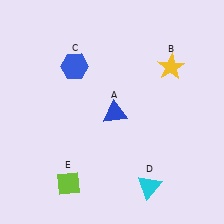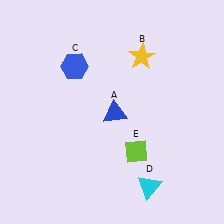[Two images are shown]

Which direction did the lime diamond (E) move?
The lime diamond (E) moved right.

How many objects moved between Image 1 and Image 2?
2 objects moved between the two images.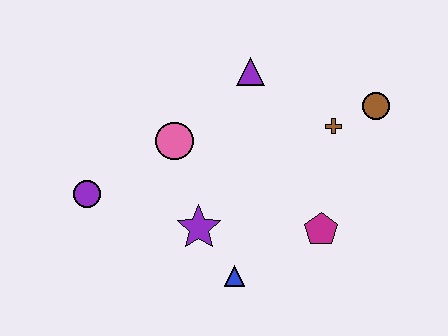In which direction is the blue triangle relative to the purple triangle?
The blue triangle is below the purple triangle.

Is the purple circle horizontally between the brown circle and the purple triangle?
No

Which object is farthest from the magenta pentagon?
The purple circle is farthest from the magenta pentagon.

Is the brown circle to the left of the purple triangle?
No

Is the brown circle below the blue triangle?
No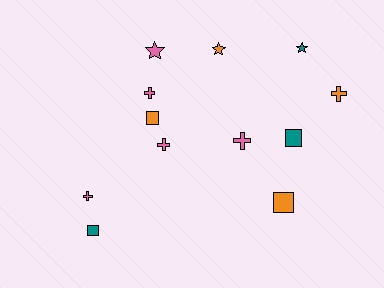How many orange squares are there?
There are 2 orange squares.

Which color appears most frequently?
Pink, with 5 objects.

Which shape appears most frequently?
Cross, with 5 objects.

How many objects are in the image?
There are 12 objects.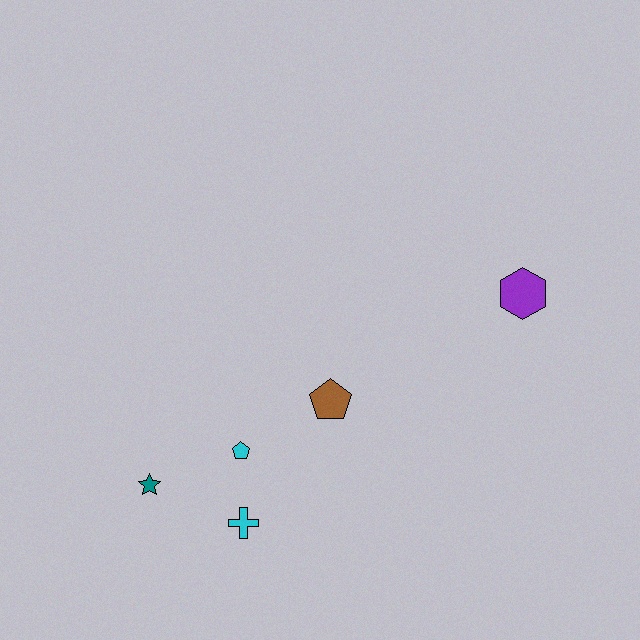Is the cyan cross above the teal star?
No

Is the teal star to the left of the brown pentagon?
Yes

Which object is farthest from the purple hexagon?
The teal star is farthest from the purple hexagon.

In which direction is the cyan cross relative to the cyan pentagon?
The cyan cross is below the cyan pentagon.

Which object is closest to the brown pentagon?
The cyan pentagon is closest to the brown pentagon.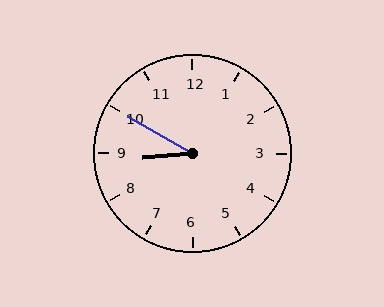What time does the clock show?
8:50.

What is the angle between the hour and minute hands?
Approximately 35 degrees.